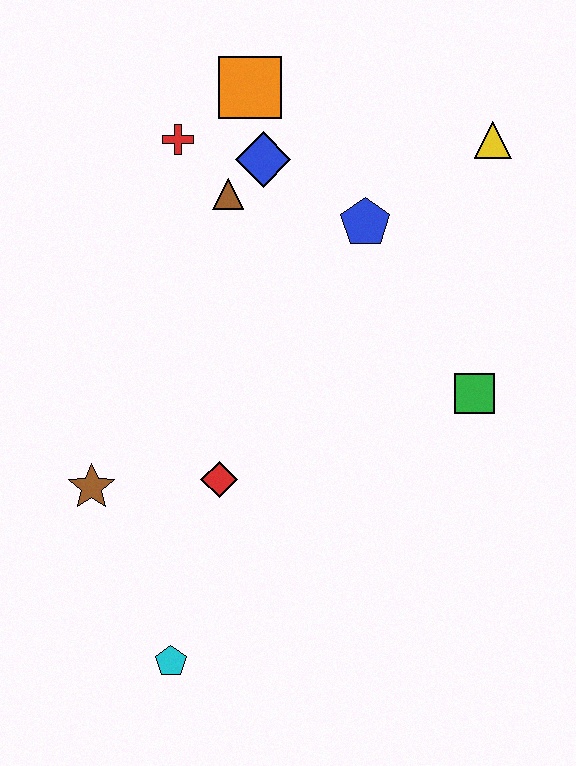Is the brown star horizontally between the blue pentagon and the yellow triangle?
No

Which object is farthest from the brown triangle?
The cyan pentagon is farthest from the brown triangle.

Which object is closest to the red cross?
The brown triangle is closest to the red cross.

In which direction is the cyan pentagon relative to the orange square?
The cyan pentagon is below the orange square.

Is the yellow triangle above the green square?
Yes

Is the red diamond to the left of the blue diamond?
Yes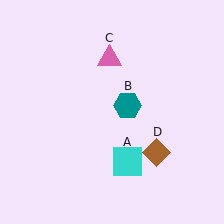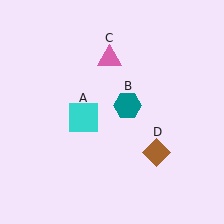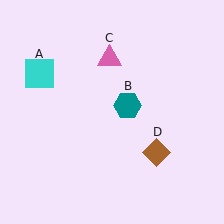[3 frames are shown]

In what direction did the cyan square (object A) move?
The cyan square (object A) moved up and to the left.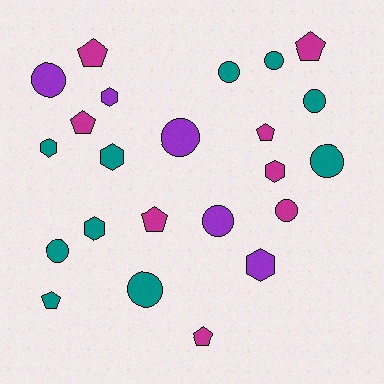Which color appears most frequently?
Teal, with 10 objects.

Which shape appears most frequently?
Circle, with 10 objects.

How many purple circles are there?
There are 3 purple circles.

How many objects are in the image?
There are 23 objects.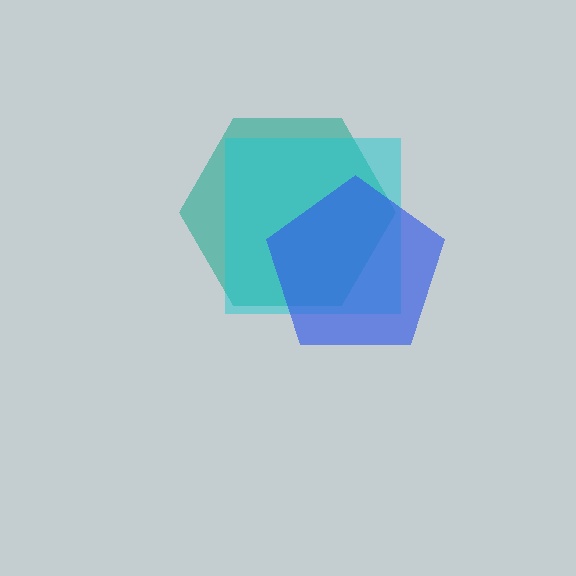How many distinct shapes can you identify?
There are 3 distinct shapes: a teal hexagon, a cyan square, a blue pentagon.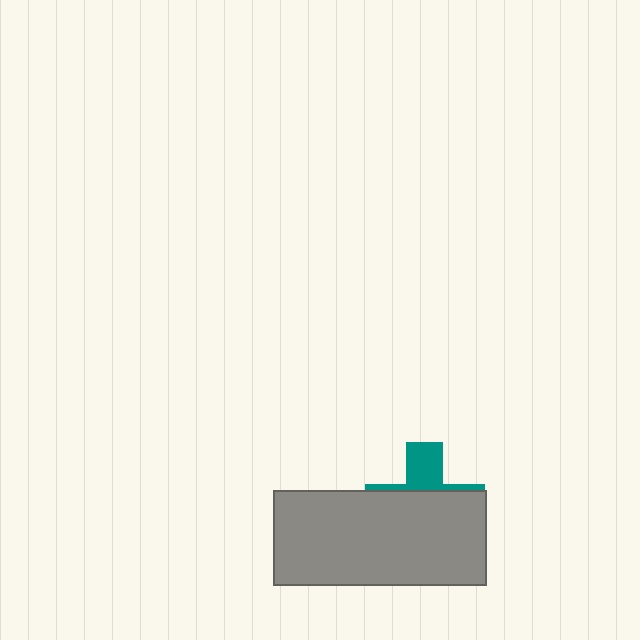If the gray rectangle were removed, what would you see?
You would see the complete teal cross.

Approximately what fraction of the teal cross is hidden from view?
Roughly 70% of the teal cross is hidden behind the gray rectangle.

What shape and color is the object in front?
The object in front is a gray rectangle.